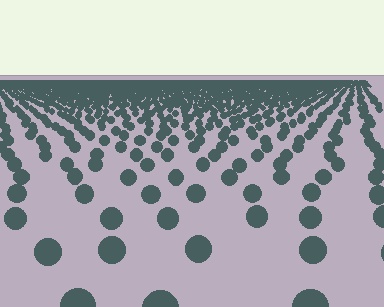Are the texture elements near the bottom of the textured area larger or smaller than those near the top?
Larger. Near the bottom, elements are closer to the viewer and appear at a bigger on-screen size.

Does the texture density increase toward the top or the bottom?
Density increases toward the top.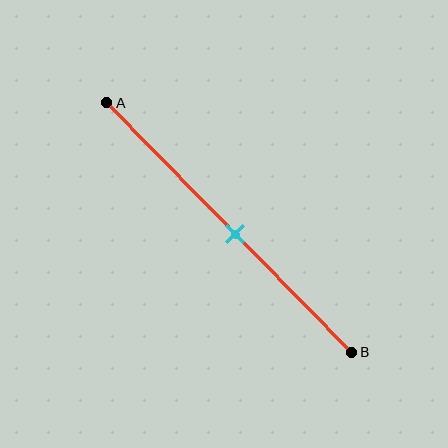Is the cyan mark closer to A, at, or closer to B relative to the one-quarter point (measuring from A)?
The cyan mark is closer to point B than the one-quarter point of segment AB.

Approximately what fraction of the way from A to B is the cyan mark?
The cyan mark is approximately 55% of the way from A to B.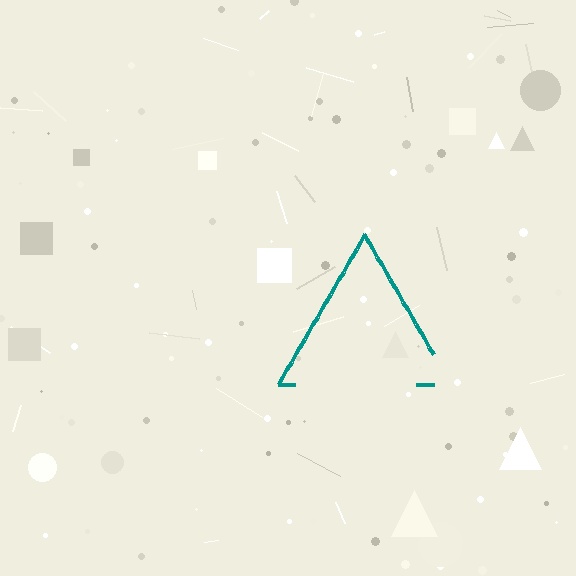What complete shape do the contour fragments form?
The contour fragments form a triangle.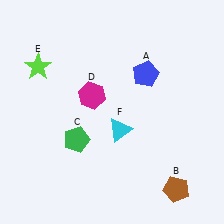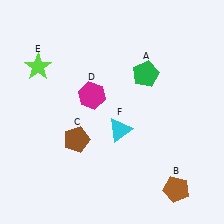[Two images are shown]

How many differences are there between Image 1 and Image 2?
There are 2 differences between the two images.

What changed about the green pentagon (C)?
In Image 1, C is green. In Image 2, it changed to brown.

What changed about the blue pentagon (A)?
In Image 1, A is blue. In Image 2, it changed to green.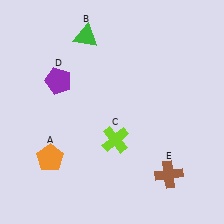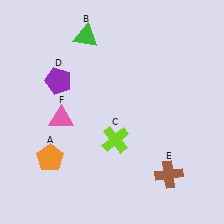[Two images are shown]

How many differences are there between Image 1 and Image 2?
There is 1 difference between the two images.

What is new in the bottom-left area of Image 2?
A pink triangle (F) was added in the bottom-left area of Image 2.